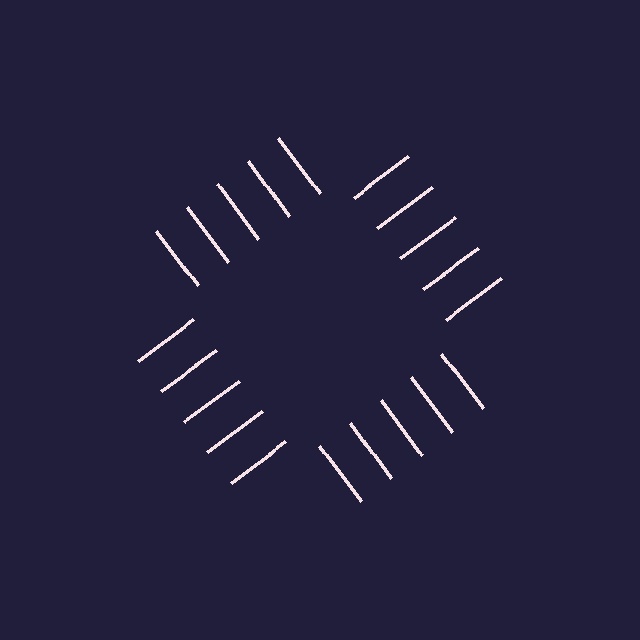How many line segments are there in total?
20 — 5 along each of the 4 edges.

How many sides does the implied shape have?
4 sides — the line-ends trace a square.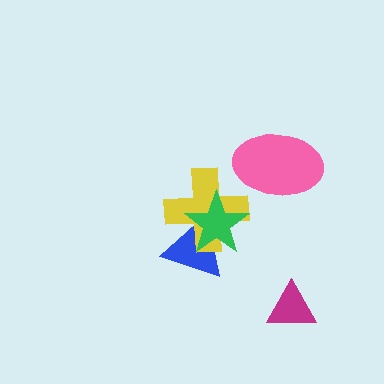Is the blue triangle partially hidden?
Yes, it is partially covered by another shape.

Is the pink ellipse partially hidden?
No, no other shape covers it.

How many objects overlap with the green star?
2 objects overlap with the green star.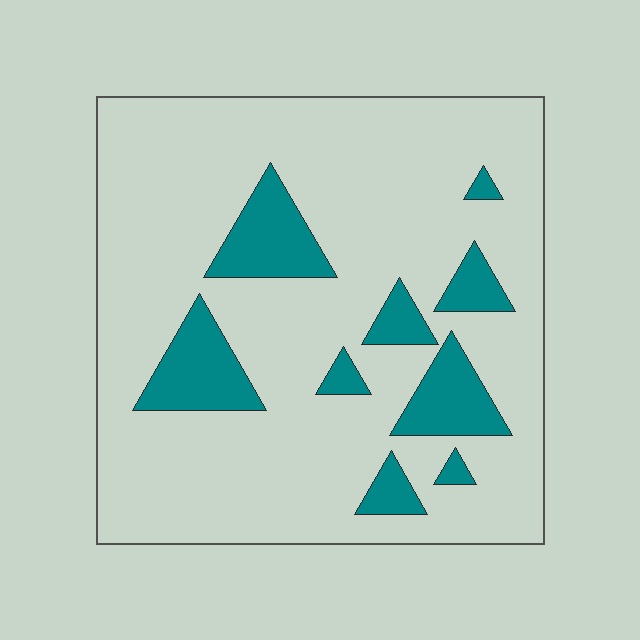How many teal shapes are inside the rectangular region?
9.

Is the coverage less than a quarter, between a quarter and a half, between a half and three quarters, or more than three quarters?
Less than a quarter.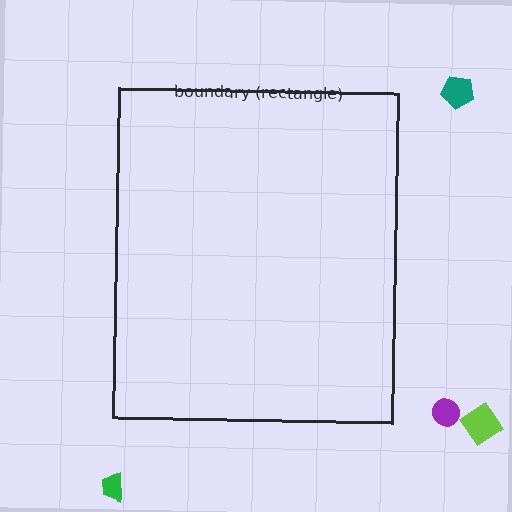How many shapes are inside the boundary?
0 inside, 4 outside.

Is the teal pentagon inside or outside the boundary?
Outside.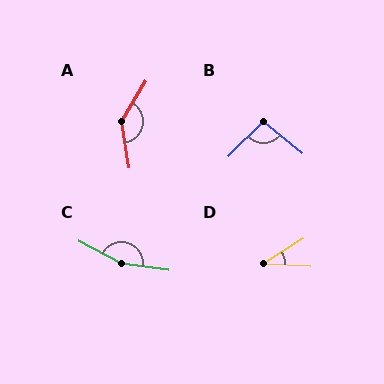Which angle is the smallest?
D, at approximately 35 degrees.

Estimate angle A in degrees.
Approximately 139 degrees.